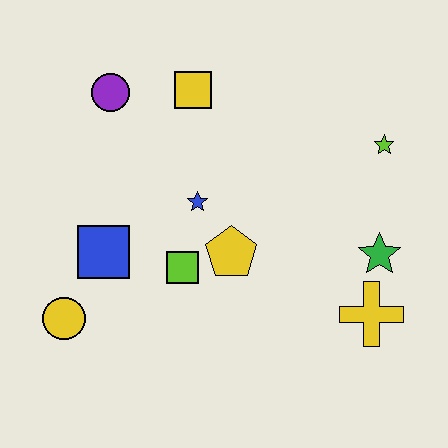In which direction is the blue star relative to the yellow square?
The blue star is below the yellow square.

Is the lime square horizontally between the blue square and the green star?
Yes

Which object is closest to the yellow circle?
The blue square is closest to the yellow circle.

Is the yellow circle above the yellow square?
No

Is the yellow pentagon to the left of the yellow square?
No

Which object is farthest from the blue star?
The yellow cross is farthest from the blue star.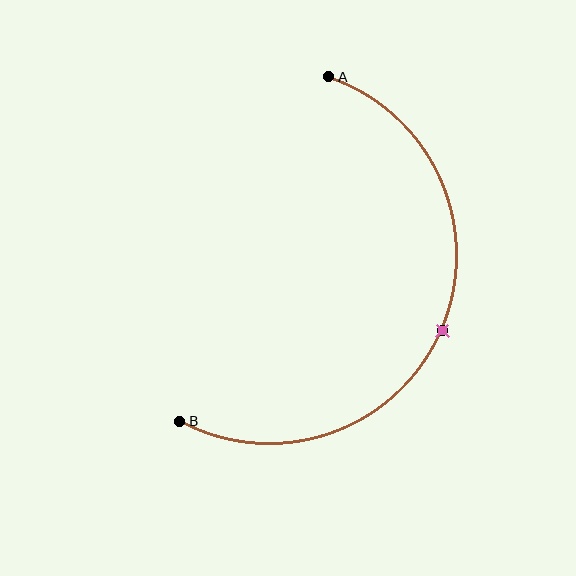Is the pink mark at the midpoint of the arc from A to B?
Yes. The pink mark lies on the arc at equal arc-length from both A and B — it is the arc midpoint.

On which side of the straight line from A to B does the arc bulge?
The arc bulges to the right of the straight line connecting A and B.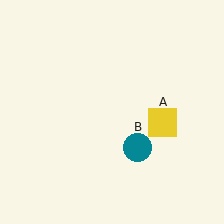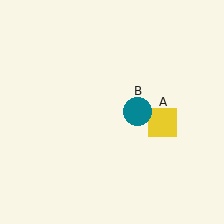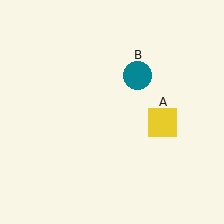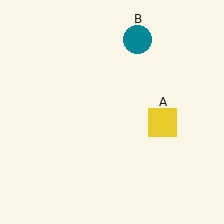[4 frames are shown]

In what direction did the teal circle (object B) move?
The teal circle (object B) moved up.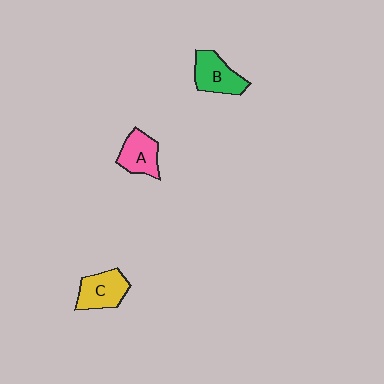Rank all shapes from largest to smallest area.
From largest to smallest: B (green), C (yellow), A (pink).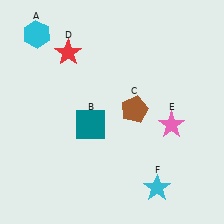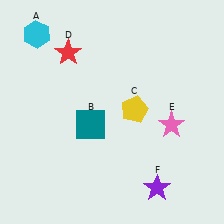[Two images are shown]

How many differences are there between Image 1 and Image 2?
There are 2 differences between the two images.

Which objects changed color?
C changed from brown to yellow. F changed from cyan to purple.